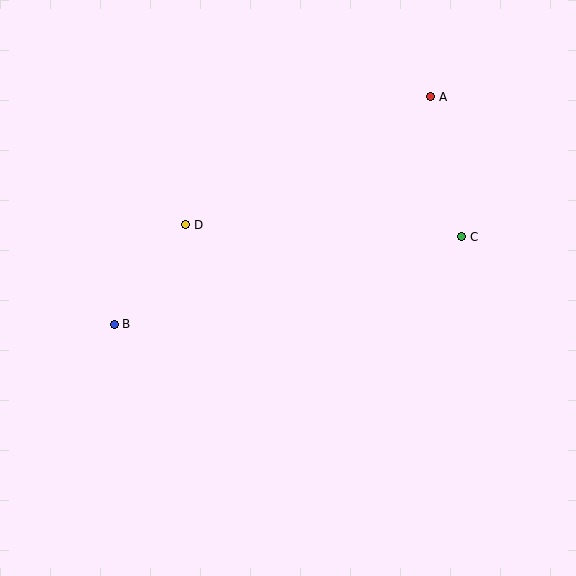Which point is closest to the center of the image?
Point D at (186, 225) is closest to the center.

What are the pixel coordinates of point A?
Point A is at (431, 97).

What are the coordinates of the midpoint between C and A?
The midpoint between C and A is at (446, 167).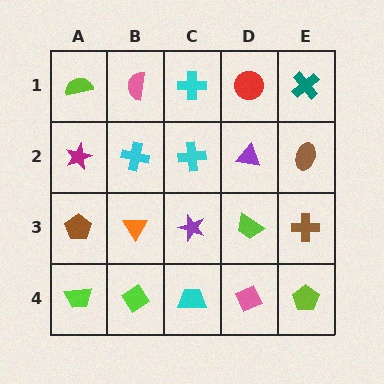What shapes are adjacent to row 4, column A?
A brown pentagon (row 3, column A), a lime diamond (row 4, column B).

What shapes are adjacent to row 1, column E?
A brown ellipse (row 2, column E), a red circle (row 1, column D).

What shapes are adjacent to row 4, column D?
A lime trapezoid (row 3, column D), a cyan trapezoid (row 4, column C), a lime pentagon (row 4, column E).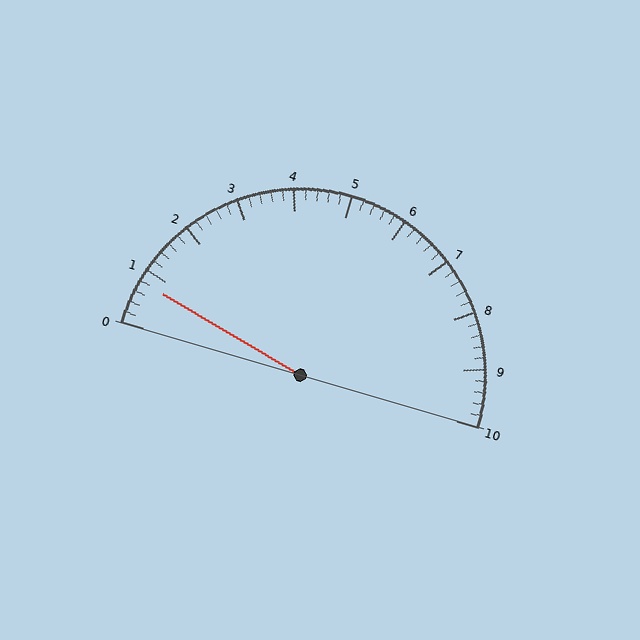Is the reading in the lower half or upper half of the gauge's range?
The reading is in the lower half of the range (0 to 10).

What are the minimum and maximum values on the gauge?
The gauge ranges from 0 to 10.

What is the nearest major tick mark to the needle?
The nearest major tick mark is 1.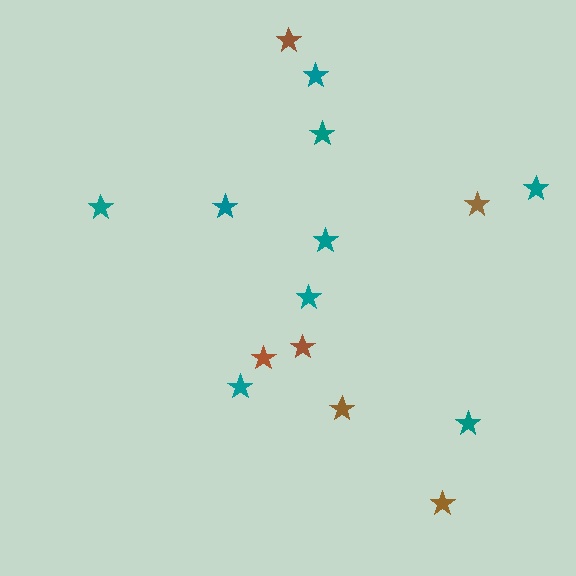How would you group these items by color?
There are 2 groups: one group of teal stars (9) and one group of brown stars (6).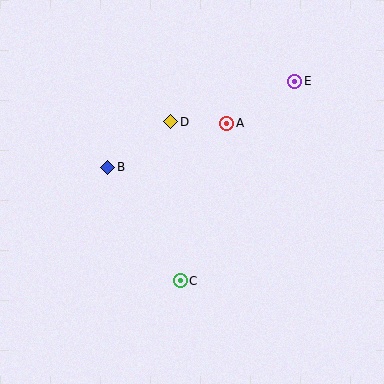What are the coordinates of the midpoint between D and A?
The midpoint between D and A is at (199, 123).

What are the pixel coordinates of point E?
Point E is at (295, 81).